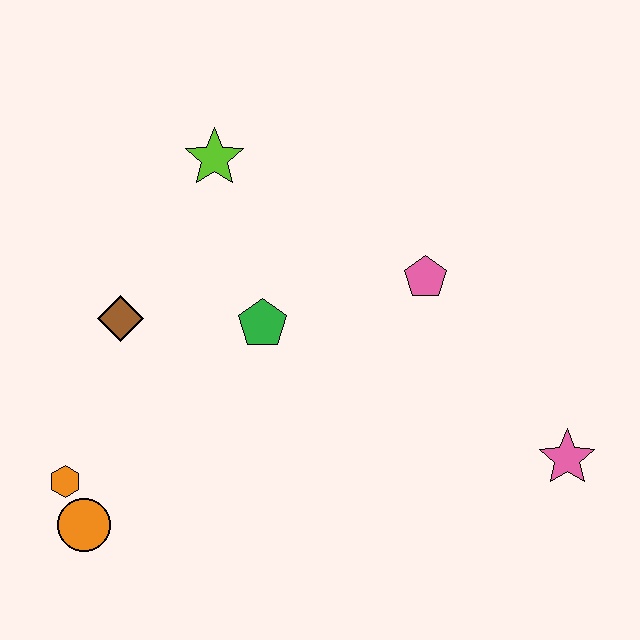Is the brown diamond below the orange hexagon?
No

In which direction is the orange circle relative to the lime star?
The orange circle is below the lime star.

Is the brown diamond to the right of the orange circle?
Yes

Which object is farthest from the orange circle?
The pink star is farthest from the orange circle.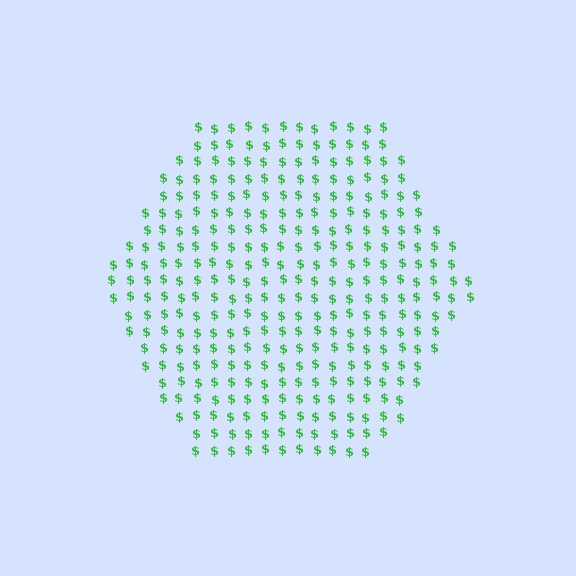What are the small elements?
The small elements are dollar signs.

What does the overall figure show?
The overall figure shows a hexagon.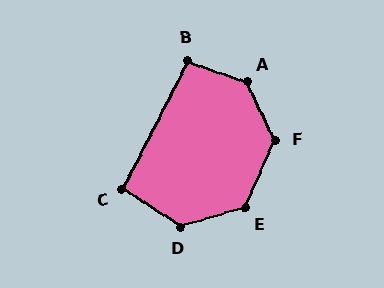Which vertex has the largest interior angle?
A, at approximately 135 degrees.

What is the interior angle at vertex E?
Approximately 130 degrees (obtuse).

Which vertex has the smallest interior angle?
C, at approximately 96 degrees.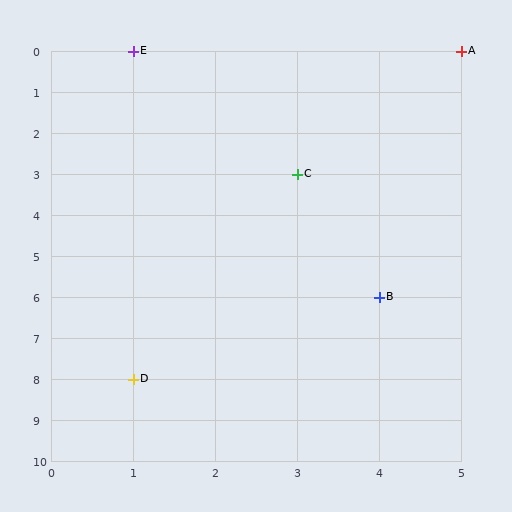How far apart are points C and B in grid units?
Points C and B are 1 column and 3 rows apart (about 3.2 grid units diagonally).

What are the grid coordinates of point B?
Point B is at grid coordinates (4, 6).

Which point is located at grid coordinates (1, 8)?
Point D is at (1, 8).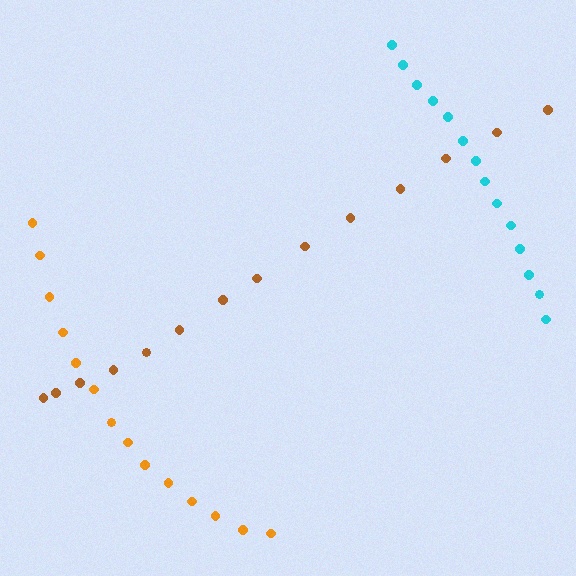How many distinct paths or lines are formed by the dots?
There are 3 distinct paths.